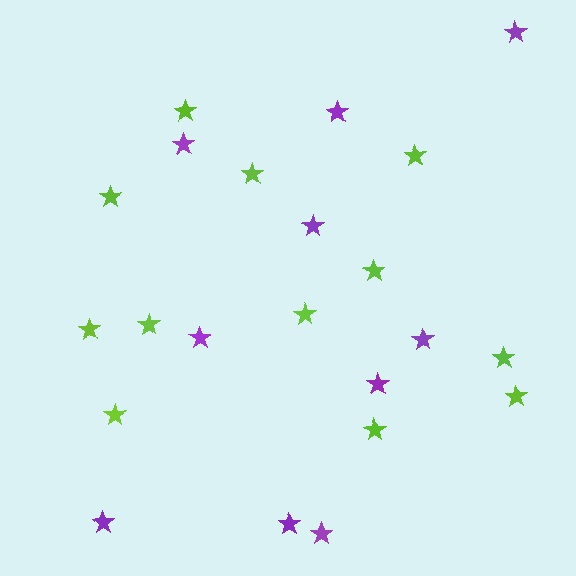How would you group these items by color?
There are 2 groups: one group of lime stars (12) and one group of purple stars (10).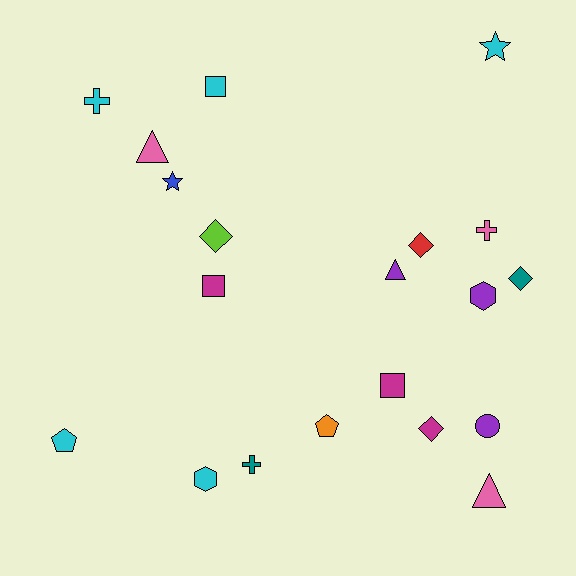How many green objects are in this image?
There are no green objects.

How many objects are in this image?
There are 20 objects.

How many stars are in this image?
There are 2 stars.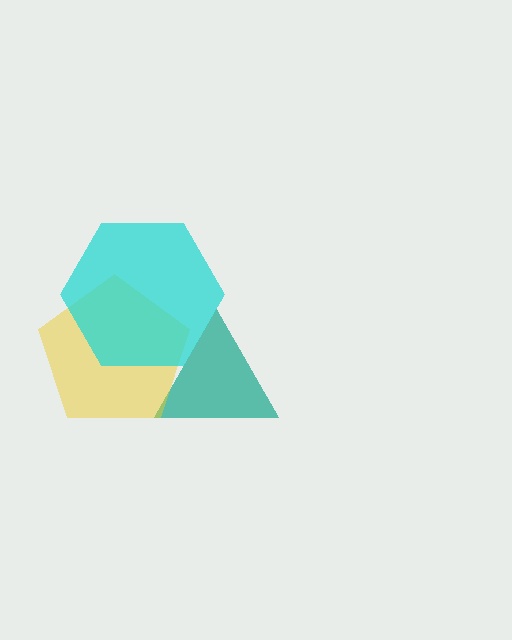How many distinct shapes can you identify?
There are 3 distinct shapes: a teal triangle, a yellow pentagon, a cyan hexagon.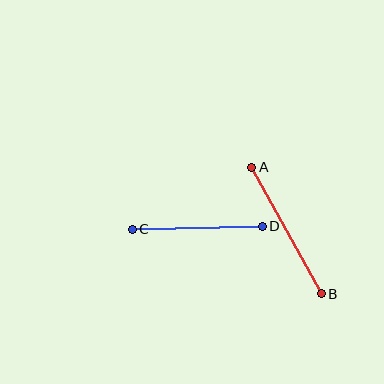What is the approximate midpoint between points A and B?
The midpoint is at approximately (287, 231) pixels.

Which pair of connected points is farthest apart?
Points A and B are farthest apart.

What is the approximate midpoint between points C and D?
The midpoint is at approximately (197, 228) pixels.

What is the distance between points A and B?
The distance is approximately 145 pixels.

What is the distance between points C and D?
The distance is approximately 130 pixels.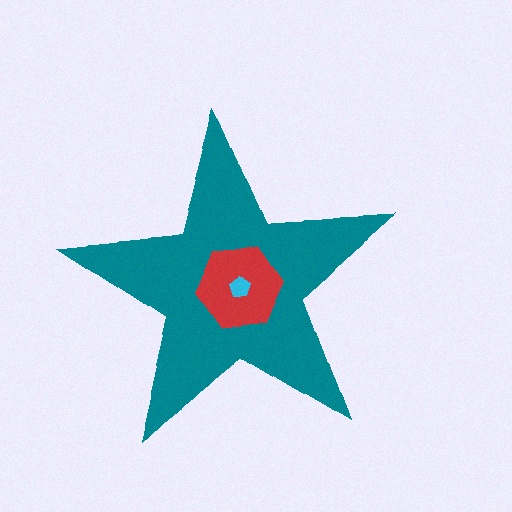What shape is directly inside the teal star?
The red hexagon.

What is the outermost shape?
The teal star.